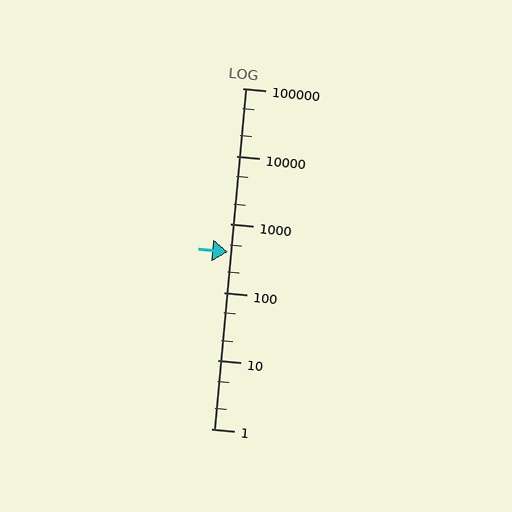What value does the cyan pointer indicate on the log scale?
The pointer indicates approximately 390.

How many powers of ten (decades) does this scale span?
The scale spans 5 decades, from 1 to 100000.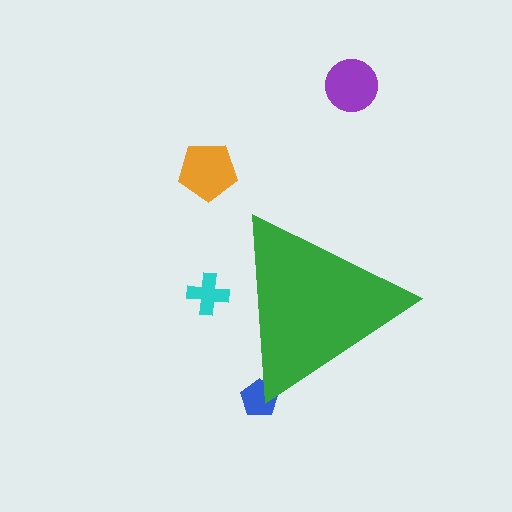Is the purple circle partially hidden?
No, the purple circle is fully visible.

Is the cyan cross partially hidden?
Yes, the cyan cross is partially hidden behind the green triangle.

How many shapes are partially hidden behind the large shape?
2 shapes are partially hidden.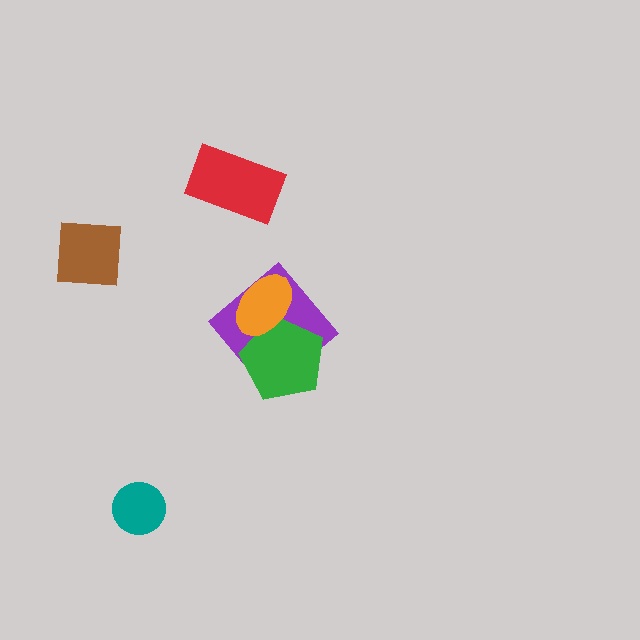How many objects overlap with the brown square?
0 objects overlap with the brown square.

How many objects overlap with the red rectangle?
0 objects overlap with the red rectangle.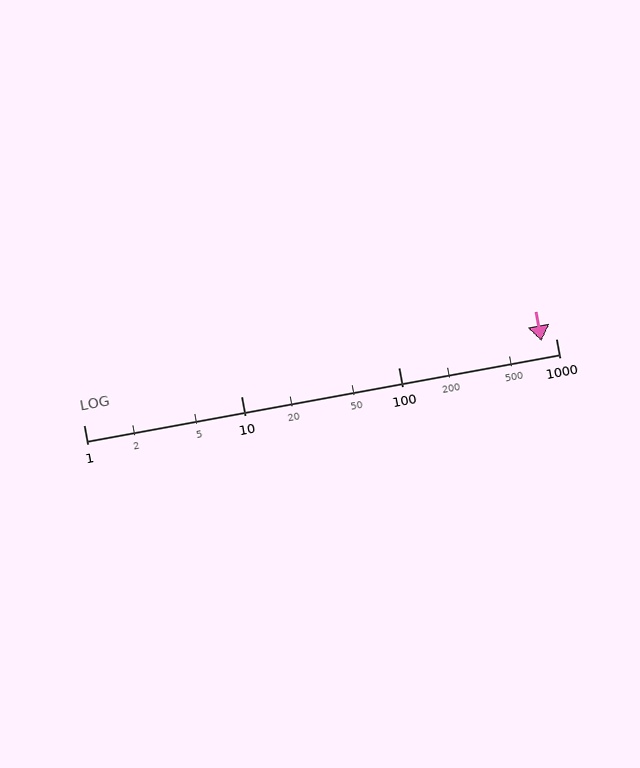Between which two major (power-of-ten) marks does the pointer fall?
The pointer is between 100 and 1000.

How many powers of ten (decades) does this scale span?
The scale spans 3 decades, from 1 to 1000.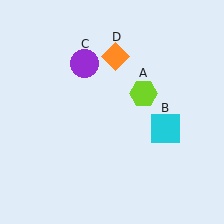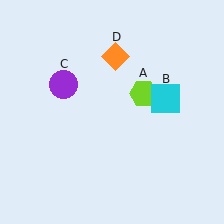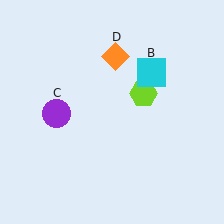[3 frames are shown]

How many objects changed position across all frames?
2 objects changed position: cyan square (object B), purple circle (object C).